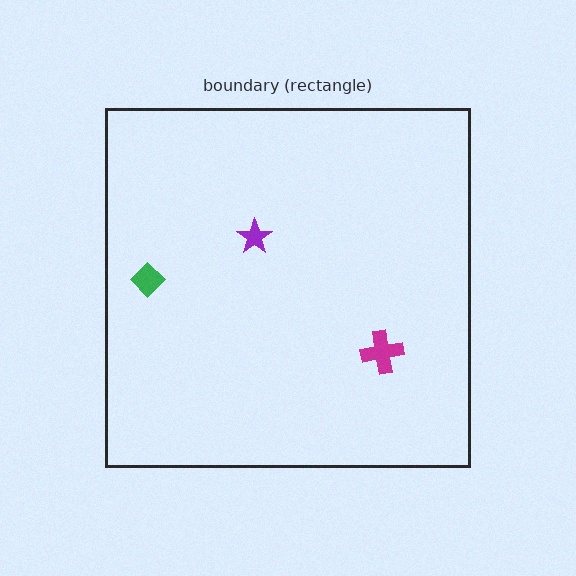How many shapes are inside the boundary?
3 inside, 0 outside.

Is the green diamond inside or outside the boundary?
Inside.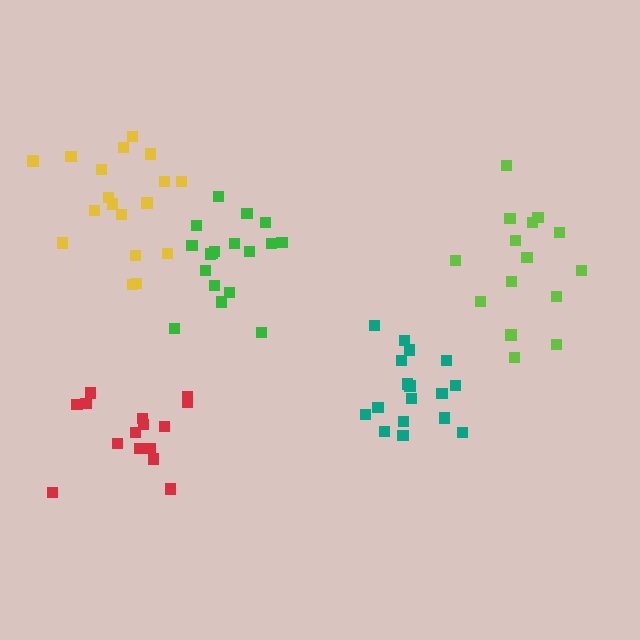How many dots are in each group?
Group 1: 18 dots, Group 2: 18 dots, Group 3: 15 dots, Group 4: 18 dots, Group 5: 15 dots (84 total).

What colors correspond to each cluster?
The clusters are colored: teal, yellow, lime, green, red.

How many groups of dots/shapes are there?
There are 5 groups.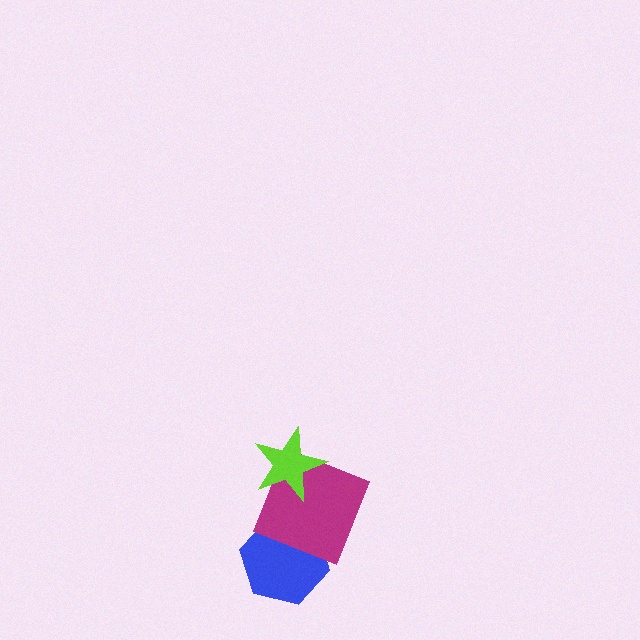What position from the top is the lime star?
The lime star is 1st from the top.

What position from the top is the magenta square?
The magenta square is 2nd from the top.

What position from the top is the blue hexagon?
The blue hexagon is 3rd from the top.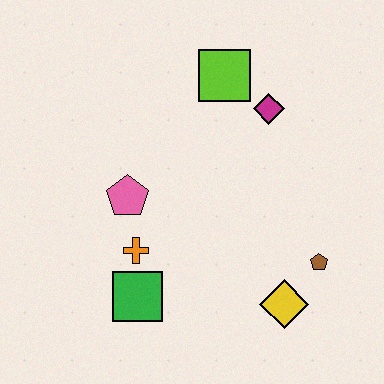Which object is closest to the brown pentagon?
The yellow diamond is closest to the brown pentagon.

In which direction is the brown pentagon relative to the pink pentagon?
The brown pentagon is to the right of the pink pentagon.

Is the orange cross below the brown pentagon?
No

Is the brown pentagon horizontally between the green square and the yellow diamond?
No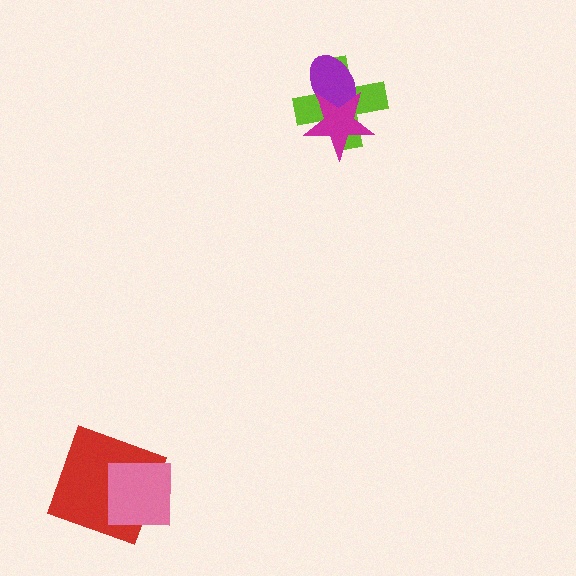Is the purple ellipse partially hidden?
Yes, it is partially covered by another shape.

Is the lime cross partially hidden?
Yes, it is partially covered by another shape.